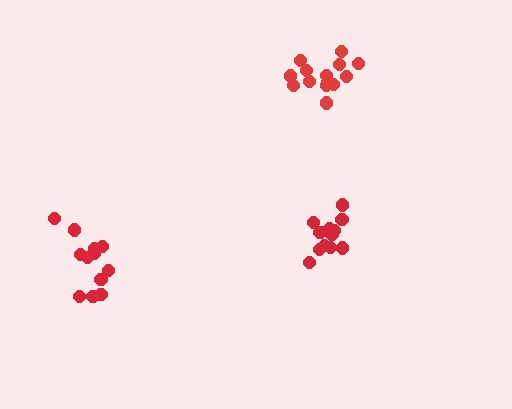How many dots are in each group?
Group 1: 14 dots, Group 2: 12 dots, Group 3: 12 dots (38 total).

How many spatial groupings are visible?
There are 3 spatial groupings.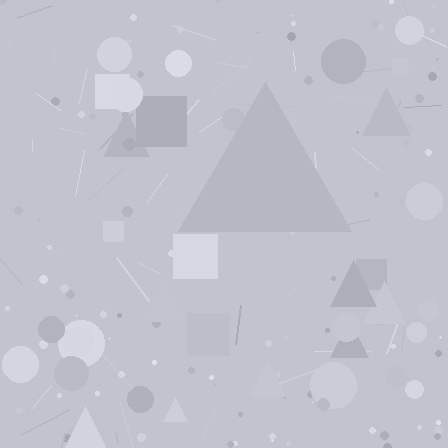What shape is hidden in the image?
A triangle is hidden in the image.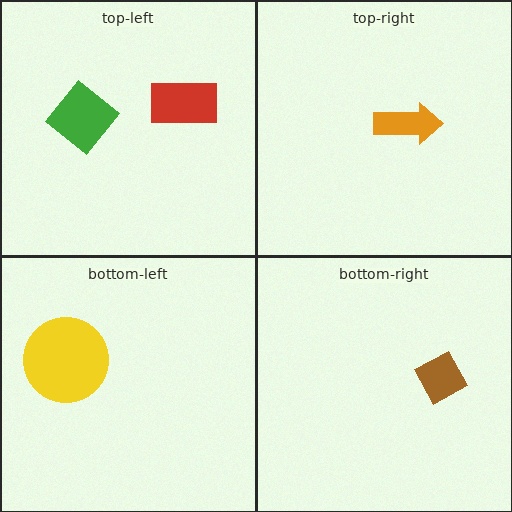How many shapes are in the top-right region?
1.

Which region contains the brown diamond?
The bottom-right region.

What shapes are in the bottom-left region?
The yellow circle.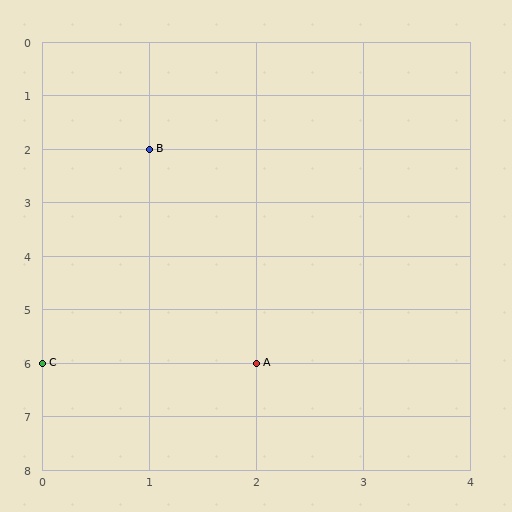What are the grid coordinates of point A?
Point A is at grid coordinates (2, 6).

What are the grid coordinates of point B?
Point B is at grid coordinates (1, 2).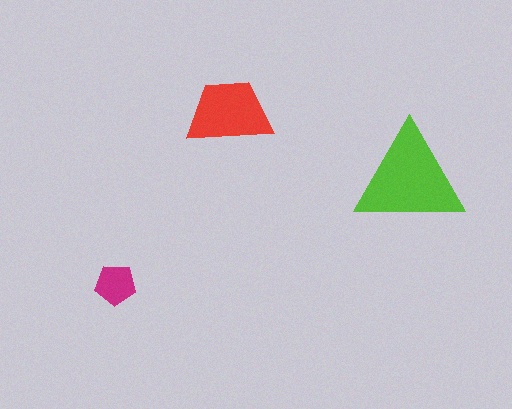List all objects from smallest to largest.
The magenta pentagon, the red trapezoid, the lime triangle.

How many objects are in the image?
There are 3 objects in the image.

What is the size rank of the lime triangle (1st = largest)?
1st.